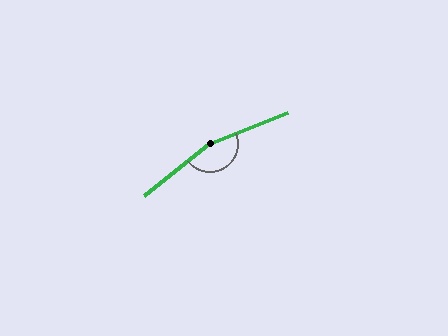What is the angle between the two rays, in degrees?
Approximately 163 degrees.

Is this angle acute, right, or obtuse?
It is obtuse.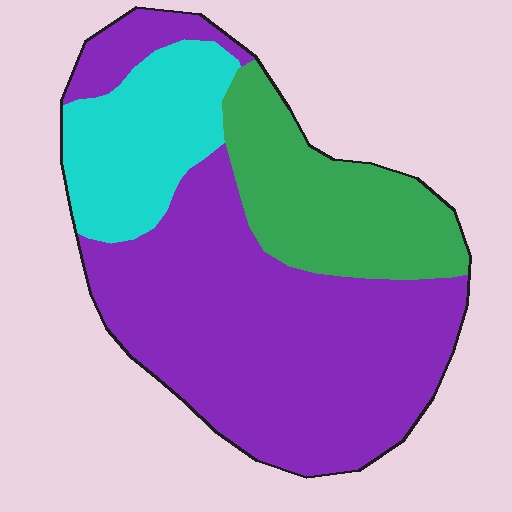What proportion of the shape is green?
Green covers about 25% of the shape.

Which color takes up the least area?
Cyan, at roughly 20%.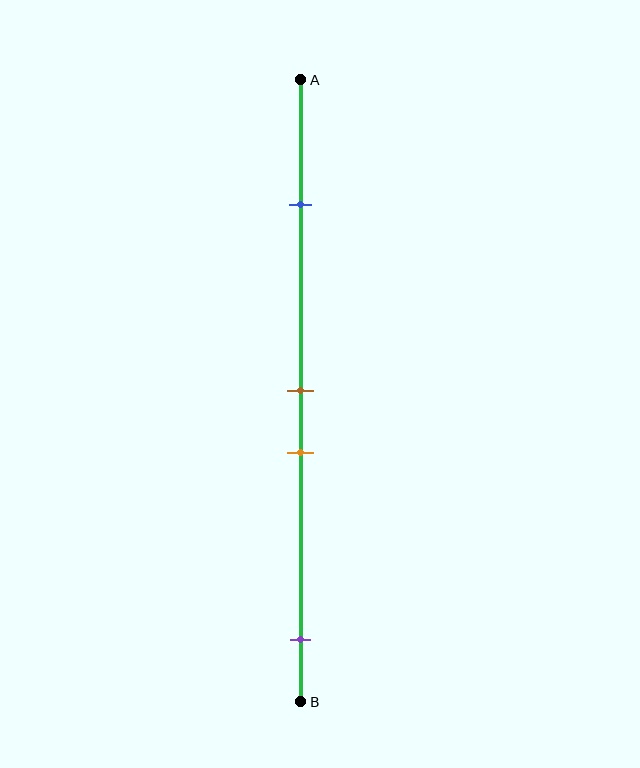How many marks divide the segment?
There are 4 marks dividing the segment.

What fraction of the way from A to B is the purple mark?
The purple mark is approximately 90% (0.9) of the way from A to B.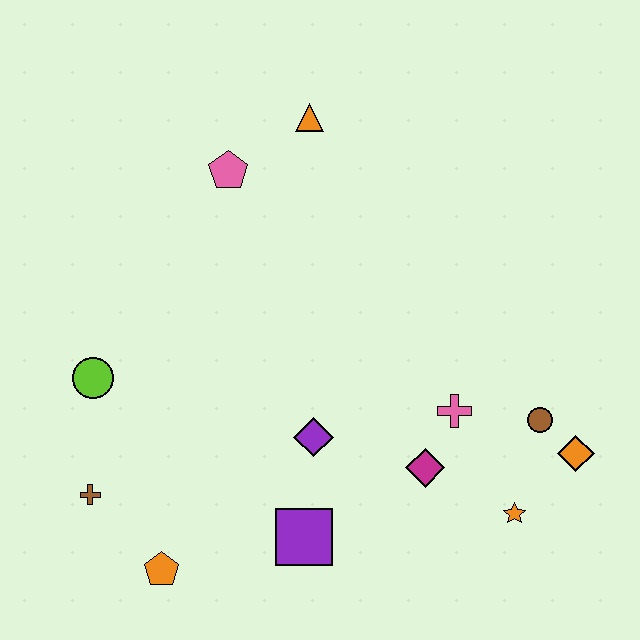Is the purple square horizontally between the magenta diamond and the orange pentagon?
Yes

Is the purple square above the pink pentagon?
No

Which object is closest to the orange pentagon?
The brown cross is closest to the orange pentagon.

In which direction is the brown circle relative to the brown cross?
The brown circle is to the right of the brown cross.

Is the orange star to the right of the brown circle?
No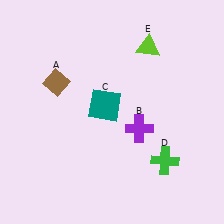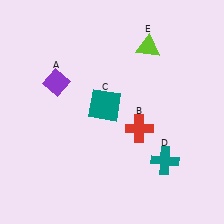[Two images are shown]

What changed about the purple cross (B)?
In Image 1, B is purple. In Image 2, it changed to red.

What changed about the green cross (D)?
In Image 1, D is green. In Image 2, it changed to teal.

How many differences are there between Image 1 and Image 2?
There are 3 differences between the two images.